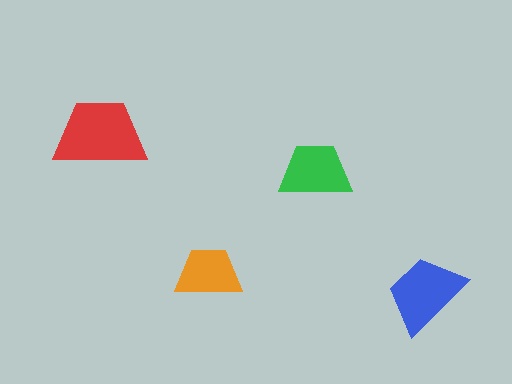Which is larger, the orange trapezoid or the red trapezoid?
The red one.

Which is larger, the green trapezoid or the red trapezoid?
The red one.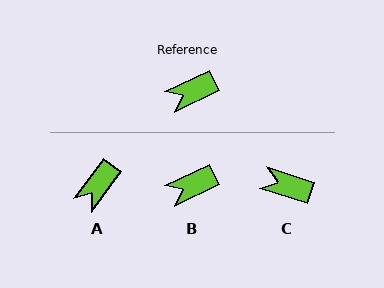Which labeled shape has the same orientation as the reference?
B.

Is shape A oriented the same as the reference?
No, it is off by about 29 degrees.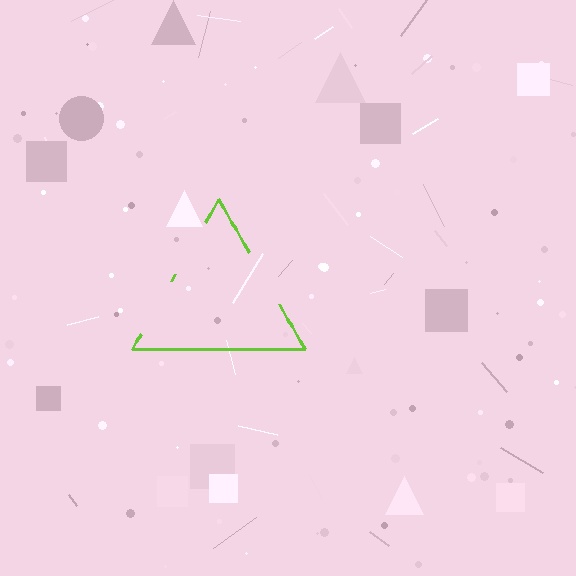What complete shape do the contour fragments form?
The contour fragments form a triangle.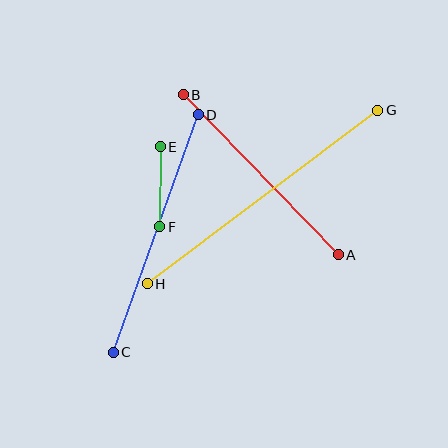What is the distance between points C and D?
The distance is approximately 253 pixels.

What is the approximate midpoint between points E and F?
The midpoint is at approximately (160, 187) pixels.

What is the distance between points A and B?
The distance is approximately 223 pixels.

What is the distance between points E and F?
The distance is approximately 80 pixels.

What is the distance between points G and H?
The distance is approximately 289 pixels.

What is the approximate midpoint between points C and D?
The midpoint is at approximately (156, 234) pixels.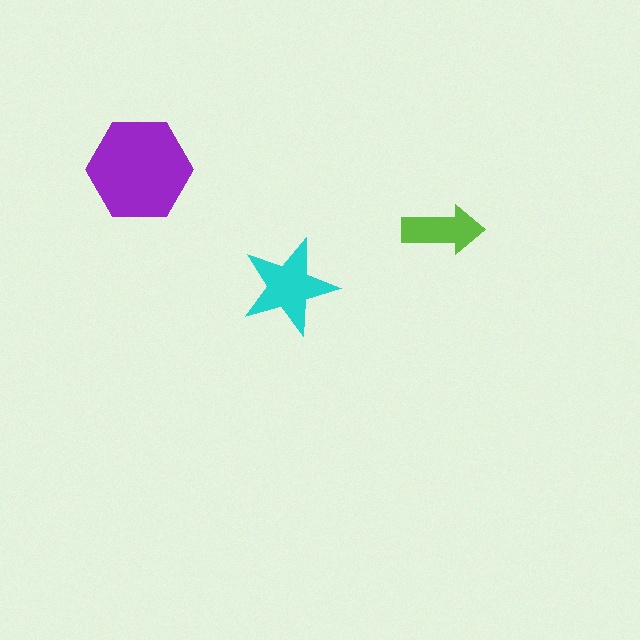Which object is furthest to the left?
The purple hexagon is leftmost.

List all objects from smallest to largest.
The lime arrow, the cyan star, the purple hexagon.